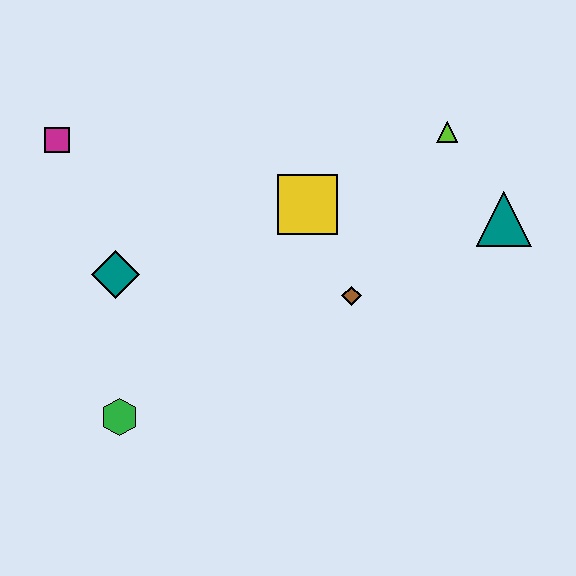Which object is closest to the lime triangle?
The teal triangle is closest to the lime triangle.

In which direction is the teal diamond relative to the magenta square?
The teal diamond is below the magenta square.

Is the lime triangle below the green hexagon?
No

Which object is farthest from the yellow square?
The green hexagon is farthest from the yellow square.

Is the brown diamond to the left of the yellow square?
No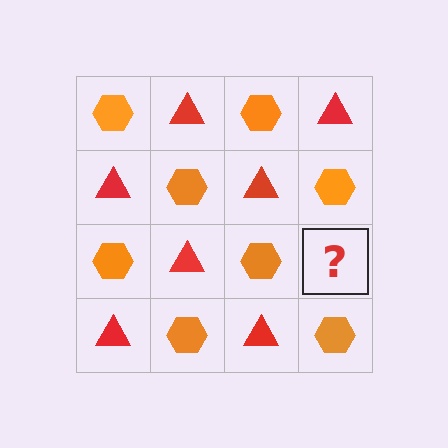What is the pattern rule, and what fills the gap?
The rule is that it alternates orange hexagon and red triangle in a checkerboard pattern. The gap should be filled with a red triangle.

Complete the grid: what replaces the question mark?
The question mark should be replaced with a red triangle.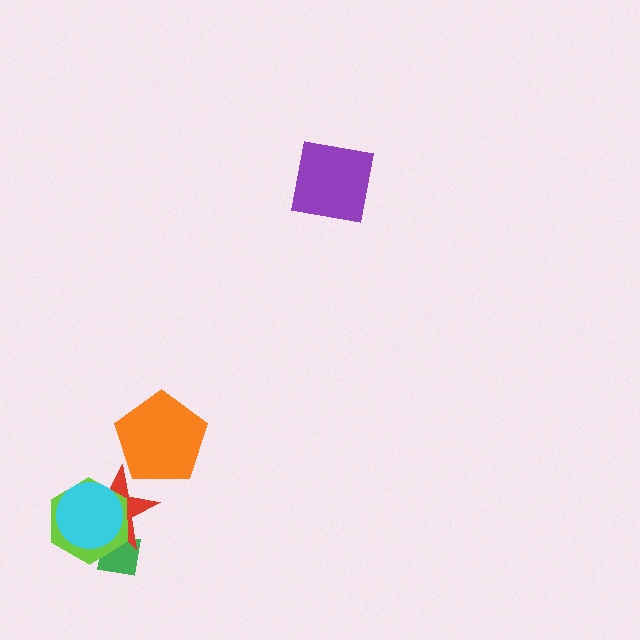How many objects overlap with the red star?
4 objects overlap with the red star.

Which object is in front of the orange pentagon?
The red star is in front of the orange pentagon.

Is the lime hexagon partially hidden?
Yes, it is partially covered by another shape.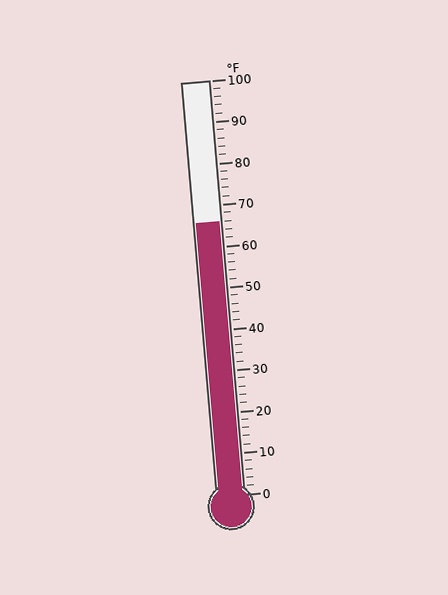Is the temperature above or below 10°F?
The temperature is above 10°F.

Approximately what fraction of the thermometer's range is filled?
The thermometer is filled to approximately 65% of its range.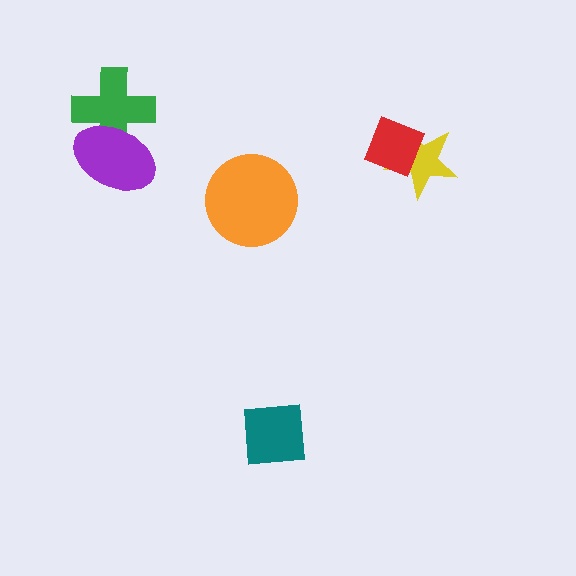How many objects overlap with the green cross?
1 object overlaps with the green cross.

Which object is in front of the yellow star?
The red diamond is in front of the yellow star.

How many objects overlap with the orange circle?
0 objects overlap with the orange circle.